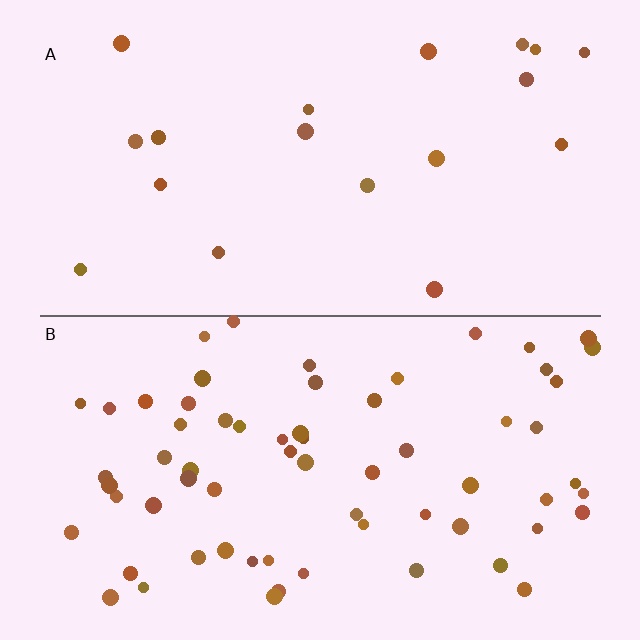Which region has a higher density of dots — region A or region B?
B (the bottom).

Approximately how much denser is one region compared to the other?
Approximately 3.5× — region B over region A.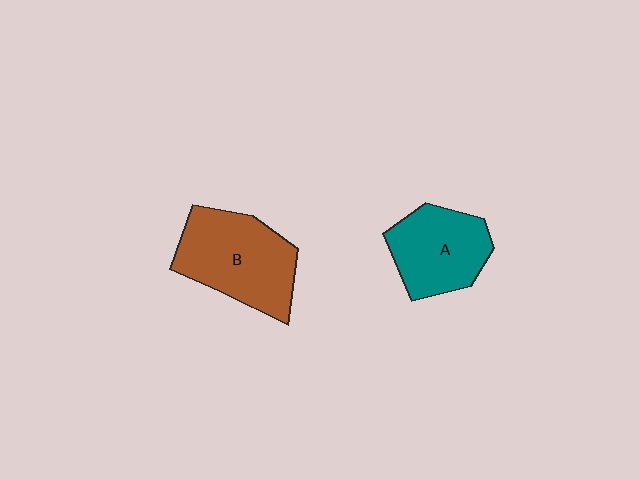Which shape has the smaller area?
Shape A (teal).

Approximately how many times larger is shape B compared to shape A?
Approximately 1.3 times.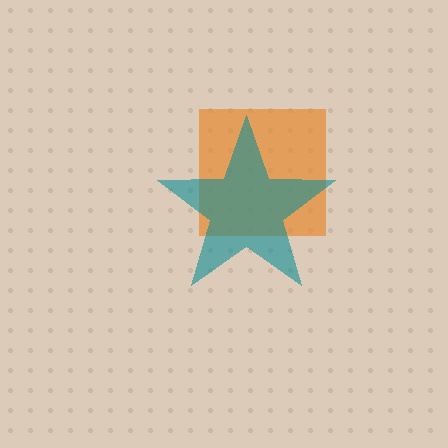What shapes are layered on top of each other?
The layered shapes are: an orange square, a teal star.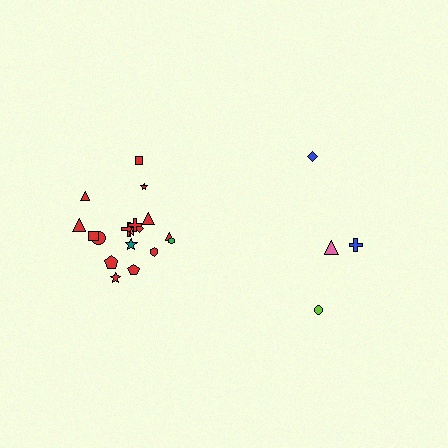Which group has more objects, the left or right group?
The left group.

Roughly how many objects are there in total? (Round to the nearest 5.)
Roughly 20 objects in total.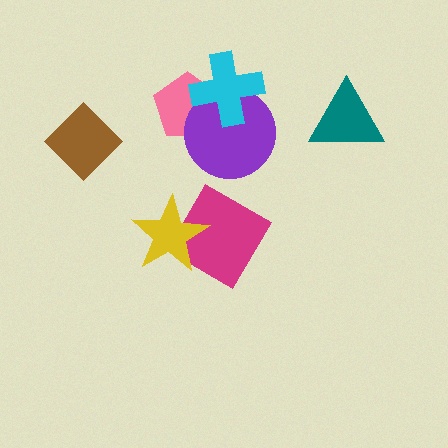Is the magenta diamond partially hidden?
Yes, it is partially covered by another shape.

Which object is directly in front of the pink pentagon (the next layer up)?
The purple circle is directly in front of the pink pentagon.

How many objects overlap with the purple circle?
2 objects overlap with the purple circle.